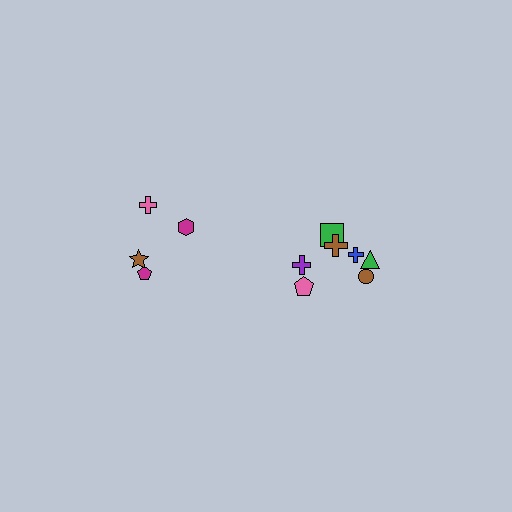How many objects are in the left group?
There are 4 objects.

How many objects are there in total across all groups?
There are 11 objects.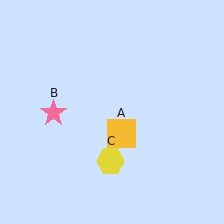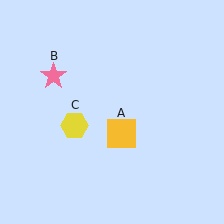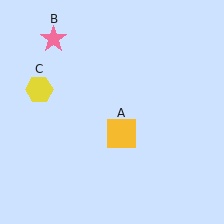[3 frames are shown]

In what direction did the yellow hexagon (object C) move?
The yellow hexagon (object C) moved up and to the left.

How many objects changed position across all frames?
2 objects changed position: pink star (object B), yellow hexagon (object C).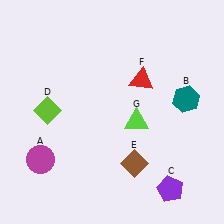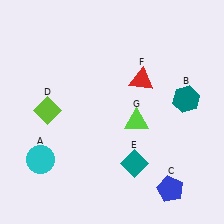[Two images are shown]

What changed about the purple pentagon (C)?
In Image 1, C is purple. In Image 2, it changed to blue.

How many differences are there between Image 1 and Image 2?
There are 3 differences between the two images.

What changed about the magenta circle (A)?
In Image 1, A is magenta. In Image 2, it changed to cyan.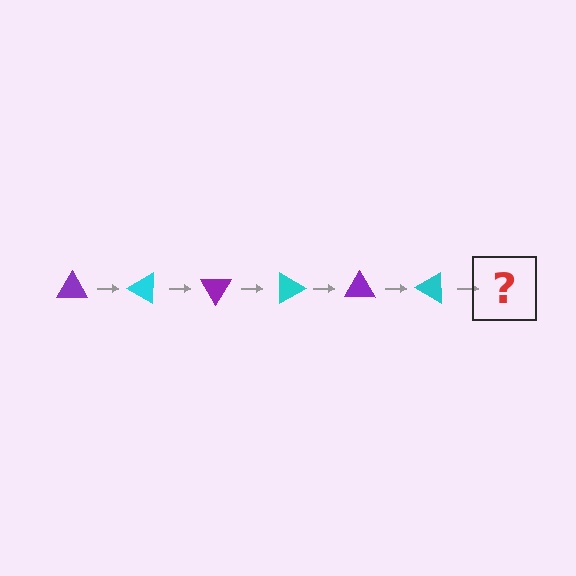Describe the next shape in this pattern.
It should be a purple triangle, rotated 180 degrees from the start.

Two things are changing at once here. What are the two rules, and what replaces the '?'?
The two rules are that it rotates 30 degrees each step and the color cycles through purple and cyan. The '?' should be a purple triangle, rotated 180 degrees from the start.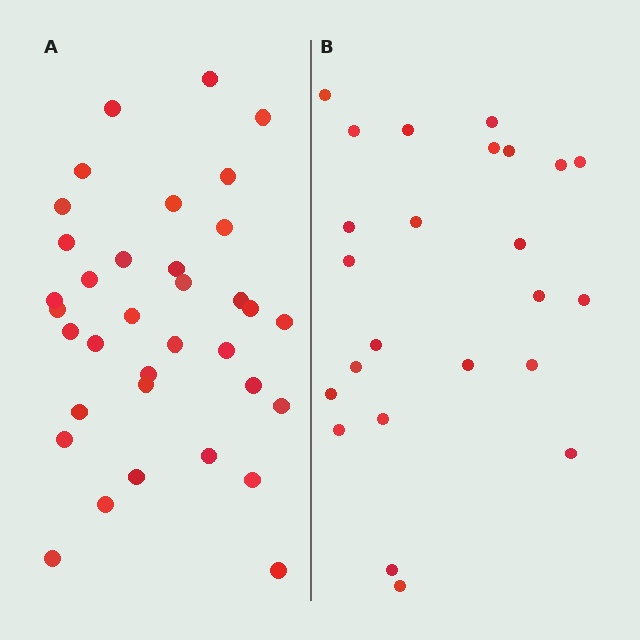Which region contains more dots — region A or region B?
Region A (the left region) has more dots.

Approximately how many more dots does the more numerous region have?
Region A has roughly 12 or so more dots than region B.